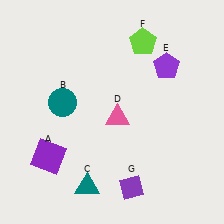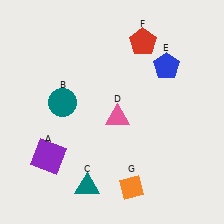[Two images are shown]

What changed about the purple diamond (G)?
In Image 1, G is purple. In Image 2, it changed to orange.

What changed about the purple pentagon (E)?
In Image 1, E is purple. In Image 2, it changed to blue.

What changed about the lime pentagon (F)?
In Image 1, F is lime. In Image 2, it changed to red.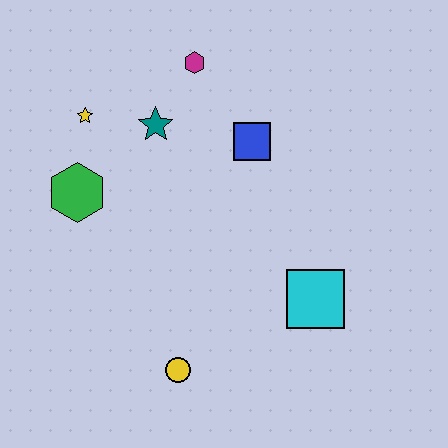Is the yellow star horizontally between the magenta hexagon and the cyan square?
No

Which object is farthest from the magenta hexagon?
The yellow circle is farthest from the magenta hexagon.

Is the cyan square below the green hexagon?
Yes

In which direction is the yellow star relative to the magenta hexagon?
The yellow star is to the left of the magenta hexagon.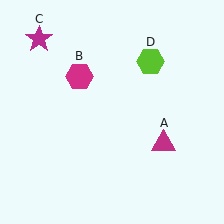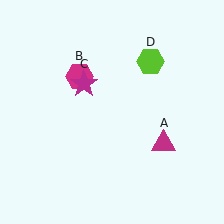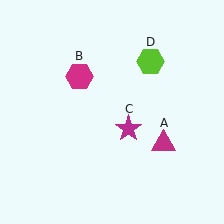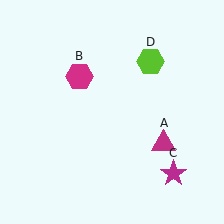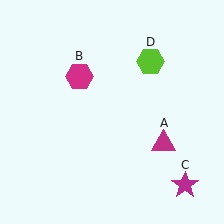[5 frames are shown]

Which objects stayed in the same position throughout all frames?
Magenta triangle (object A) and magenta hexagon (object B) and lime hexagon (object D) remained stationary.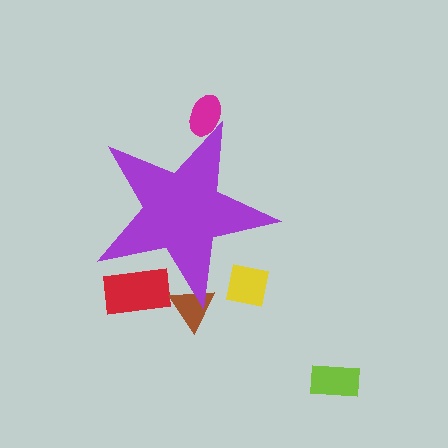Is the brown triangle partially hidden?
Yes, the brown triangle is partially hidden behind the purple star.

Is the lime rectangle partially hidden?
No, the lime rectangle is fully visible.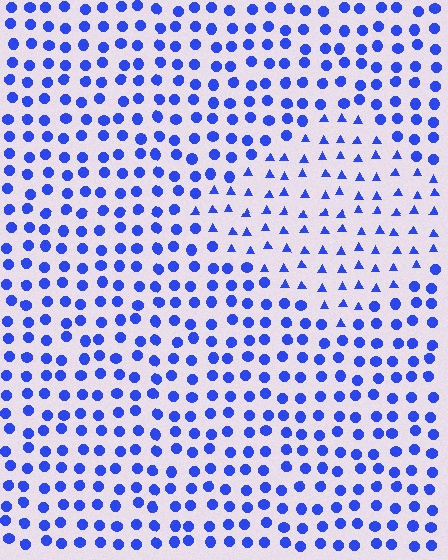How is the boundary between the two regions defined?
The boundary is defined by a change in element shape: triangles inside vs. circles outside. All elements share the same color and spacing.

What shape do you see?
I see a diamond.